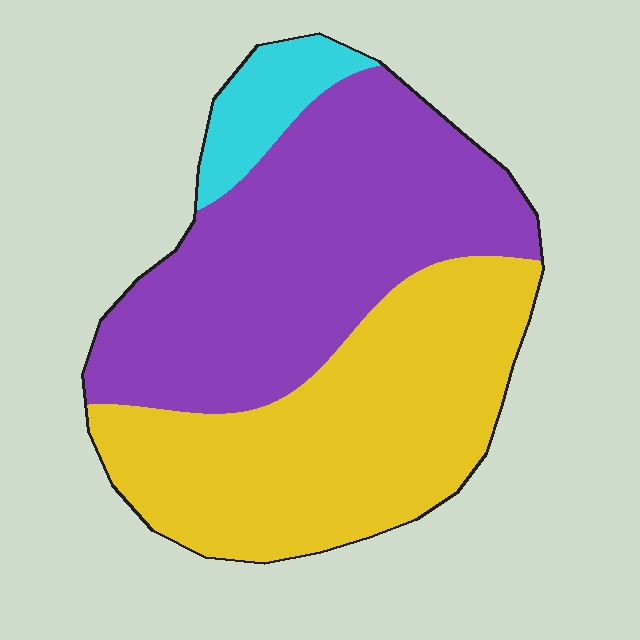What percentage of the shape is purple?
Purple covers 48% of the shape.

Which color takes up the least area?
Cyan, at roughly 10%.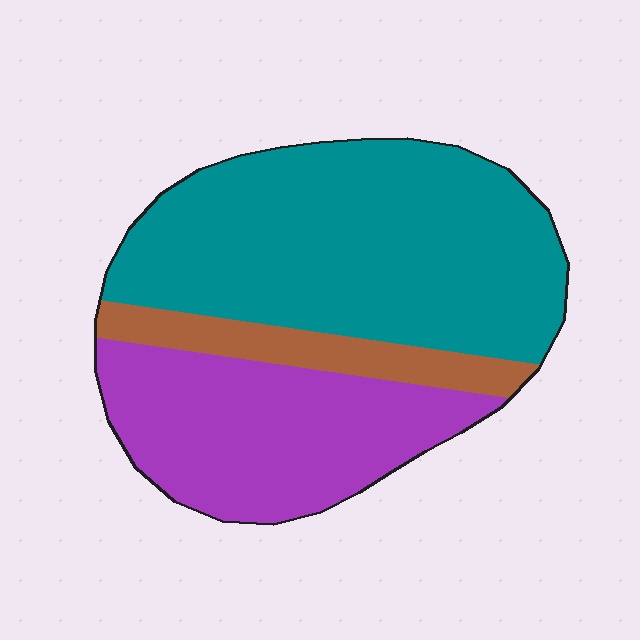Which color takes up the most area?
Teal, at roughly 55%.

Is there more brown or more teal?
Teal.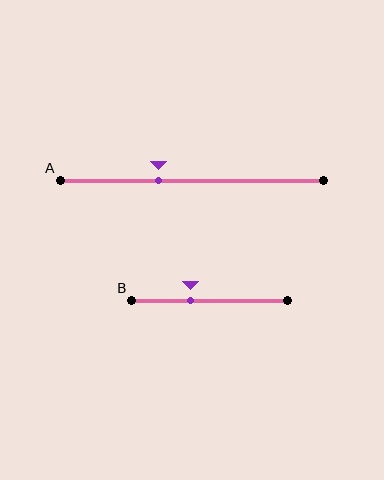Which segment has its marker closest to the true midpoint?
Segment B has its marker closest to the true midpoint.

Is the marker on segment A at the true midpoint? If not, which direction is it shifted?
No, the marker on segment A is shifted to the left by about 13% of the segment length.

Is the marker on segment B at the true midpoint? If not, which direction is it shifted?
No, the marker on segment B is shifted to the left by about 12% of the segment length.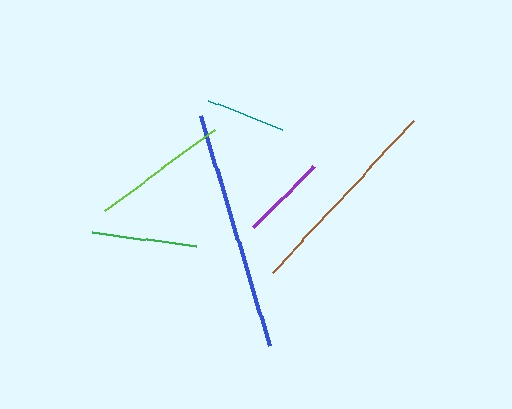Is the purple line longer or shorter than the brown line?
The brown line is longer than the purple line.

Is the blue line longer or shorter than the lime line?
The blue line is longer than the lime line.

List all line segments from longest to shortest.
From longest to shortest: blue, brown, lime, green, purple, teal.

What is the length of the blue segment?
The blue segment is approximately 240 pixels long.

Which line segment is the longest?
The blue line is the longest at approximately 240 pixels.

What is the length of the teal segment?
The teal segment is approximately 80 pixels long.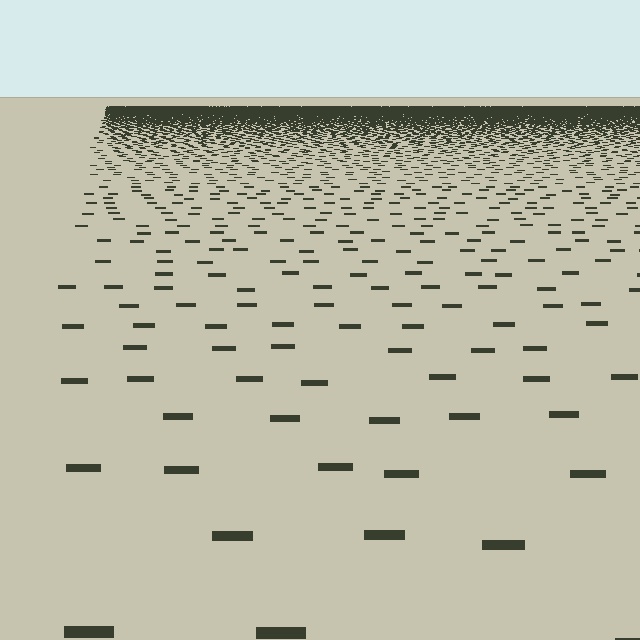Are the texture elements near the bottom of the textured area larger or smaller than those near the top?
Larger. Near the bottom, elements are closer to the viewer and appear at a bigger on-screen size.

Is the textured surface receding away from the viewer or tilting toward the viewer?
The surface is receding away from the viewer. Texture elements get smaller and denser toward the top.